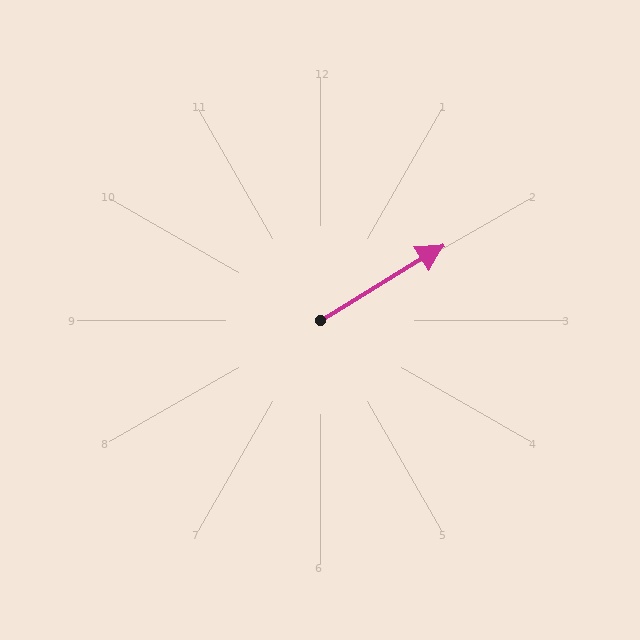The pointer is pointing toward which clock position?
Roughly 2 o'clock.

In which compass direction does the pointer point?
Northeast.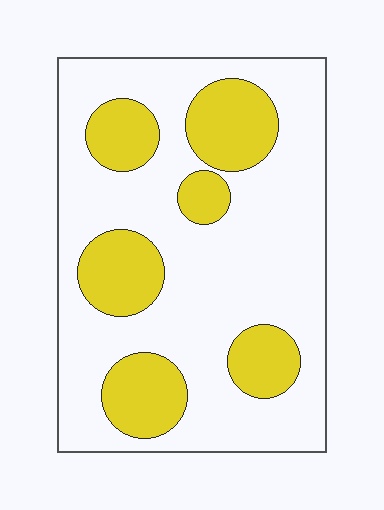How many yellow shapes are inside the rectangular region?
6.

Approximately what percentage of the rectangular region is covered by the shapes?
Approximately 30%.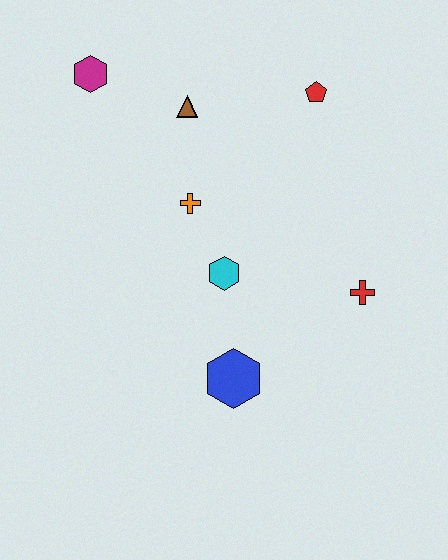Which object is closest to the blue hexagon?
The cyan hexagon is closest to the blue hexagon.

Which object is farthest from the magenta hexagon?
The red cross is farthest from the magenta hexagon.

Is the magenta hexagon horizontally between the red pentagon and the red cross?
No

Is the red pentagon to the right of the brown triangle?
Yes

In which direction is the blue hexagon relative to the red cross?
The blue hexagon is to the left of the red cross.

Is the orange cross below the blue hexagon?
No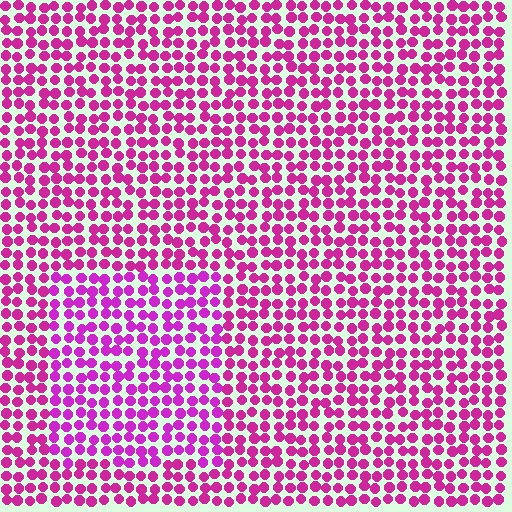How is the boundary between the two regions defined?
The boundary is defined purely by a slight shift in hue (about 18 degrees). Spacing, size, and orientation are identical on both sides.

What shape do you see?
I see a rectangle.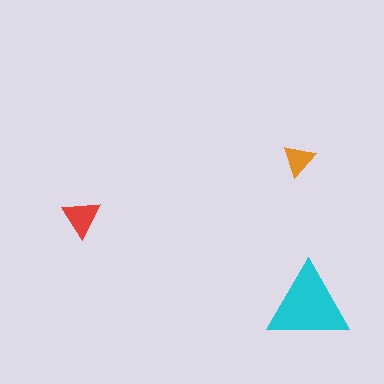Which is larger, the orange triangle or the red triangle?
The red one.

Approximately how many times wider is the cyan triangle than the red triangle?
About 2 times wider.